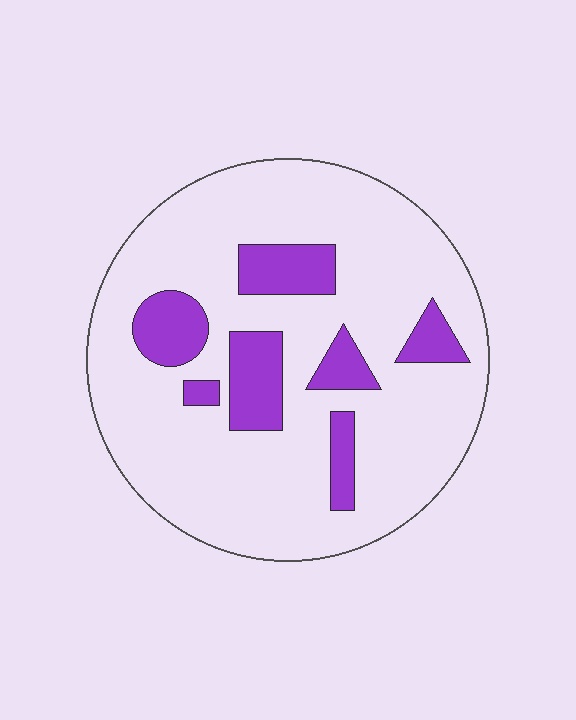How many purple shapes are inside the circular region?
7.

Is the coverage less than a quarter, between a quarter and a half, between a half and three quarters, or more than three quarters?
Less than a quarter.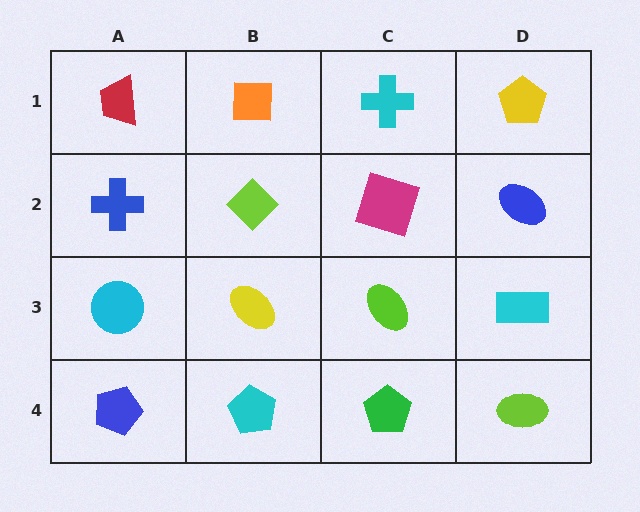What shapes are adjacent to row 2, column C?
A cyan cross (row 1, column C), a lime ellipse (row 3, column C), a lime diamond (row 2, column B), a blue ellipse (row 2, column D).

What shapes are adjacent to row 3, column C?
A magenta square (row 2, column C), a green pentagon (row 4, column C), a yellow ellipse (row 3, column B), a cyan rectangle (row 3, column D).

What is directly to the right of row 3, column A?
A yellow ellipse.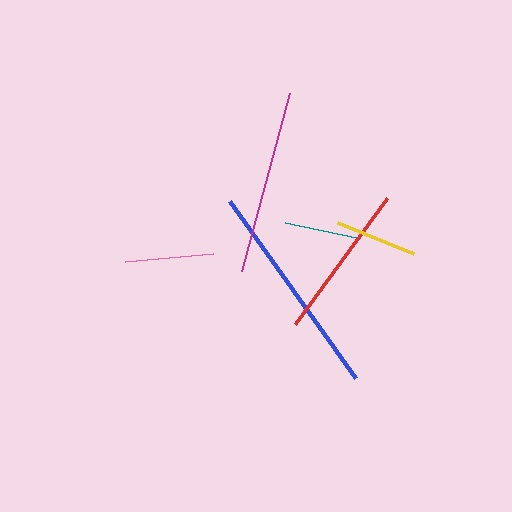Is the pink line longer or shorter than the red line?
The red line is longer than the pink line.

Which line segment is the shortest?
The teal line is the shortest at approximately 73 pixels.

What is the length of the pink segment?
The pink segment is approximately 89 pixels long.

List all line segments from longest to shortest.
From longest to shortest: blue, magenta, red, pink, yellow, teal.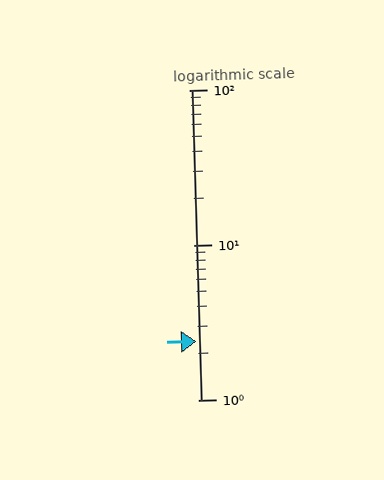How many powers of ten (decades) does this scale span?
The scale spans 2 decades, from 1 to 100.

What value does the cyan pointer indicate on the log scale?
The pointer indicates approximately 2.4.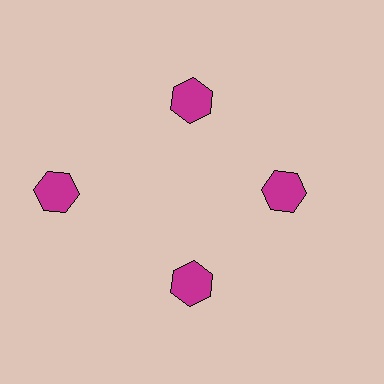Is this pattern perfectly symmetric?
No. The 4 magenta hexagons are arranged in a ring, but one element near the 9 o'clock position is pushed outward from the center, breaking the 4-fold rotational symmetry.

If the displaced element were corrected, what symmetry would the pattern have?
It would have 4-fold rotational symmetry — the pattern would map onto itself every 90 degrees.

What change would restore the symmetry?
The symmetry would be restored by moving it inward, back onto the ring so that all 4 hexagons sit at equal angles and equal distance from the center.